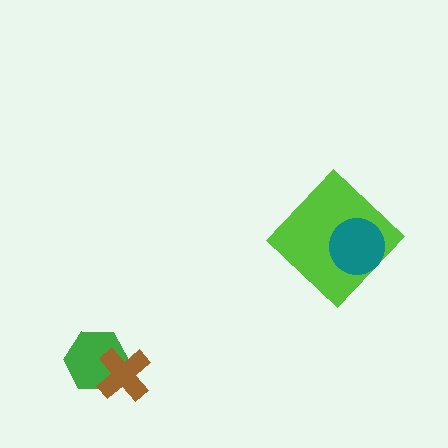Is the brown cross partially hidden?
No, no other shape covers it.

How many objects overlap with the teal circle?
1 object overlaps with the teal circle.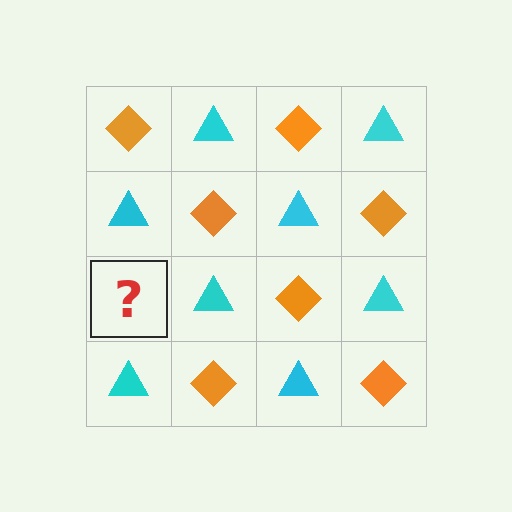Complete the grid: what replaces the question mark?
The question mark should be replaced with an orange diamond.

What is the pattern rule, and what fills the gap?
The rule is that it alternates orange diamond and cyan triangle in a checkerboard pattern. The gap should be filled with an orange diamond.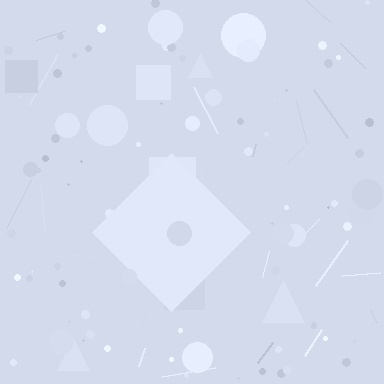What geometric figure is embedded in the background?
A diamond is embedded in the background.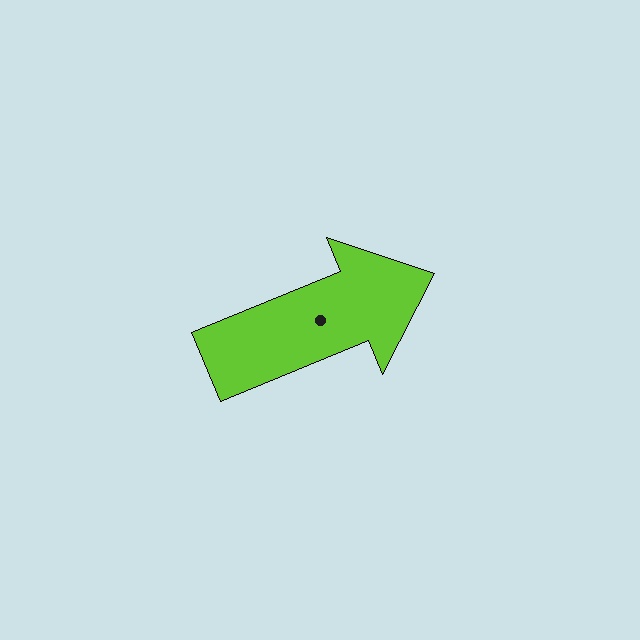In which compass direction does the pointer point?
East.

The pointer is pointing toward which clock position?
Roughly 2 o'clock.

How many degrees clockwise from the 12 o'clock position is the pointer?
Approximately 68 degrees.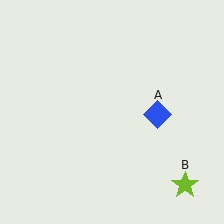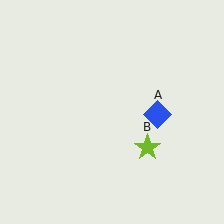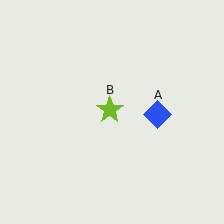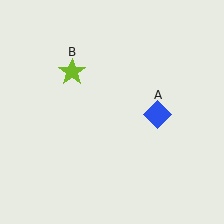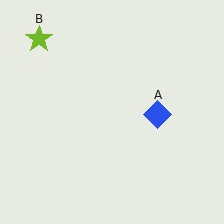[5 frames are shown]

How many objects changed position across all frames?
1 object changed position: lime star (object B).